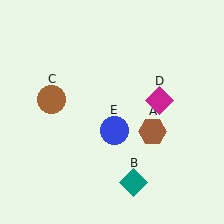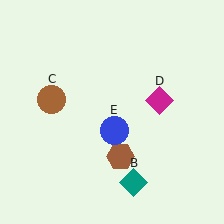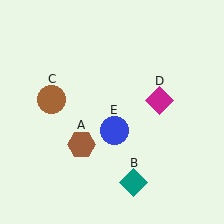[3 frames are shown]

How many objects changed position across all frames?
1 object changed position: brown hexagon (object A).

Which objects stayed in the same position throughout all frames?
Teal diamond (object B) and brown circle (object C) and magenta diamond (object D) and blue circle (object E) remained stationary.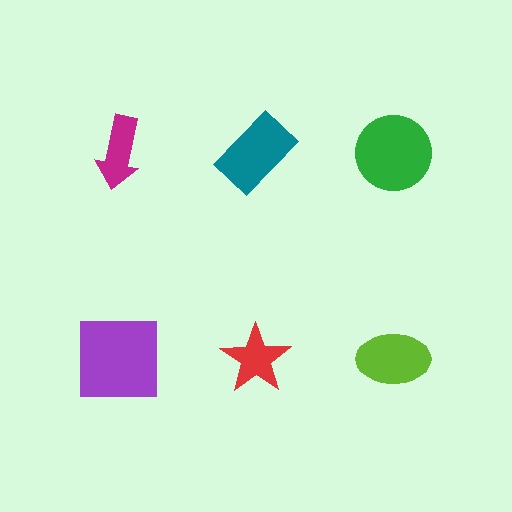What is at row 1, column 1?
A magenta arrow.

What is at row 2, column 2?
A red star.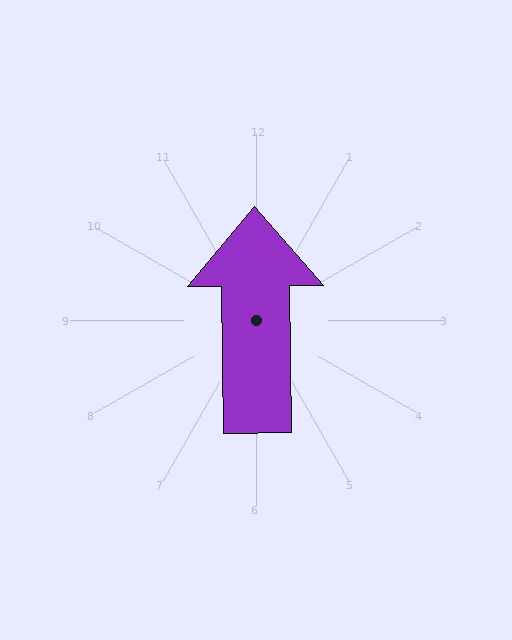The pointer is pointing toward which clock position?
Roughly 12 o'clock.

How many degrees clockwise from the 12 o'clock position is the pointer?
Approximately 359 degrees.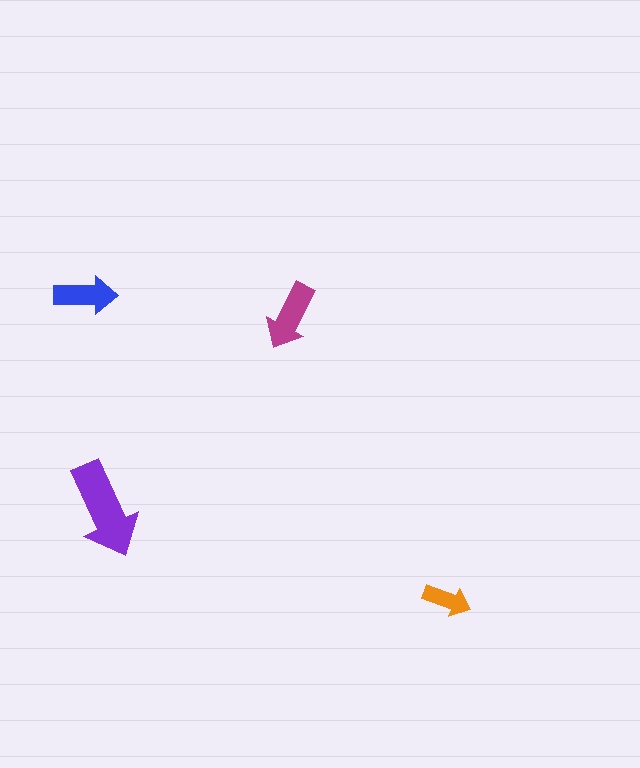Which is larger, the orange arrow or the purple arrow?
The purple one.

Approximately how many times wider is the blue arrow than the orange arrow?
About 1.5 times wider.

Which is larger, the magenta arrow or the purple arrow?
The purple one.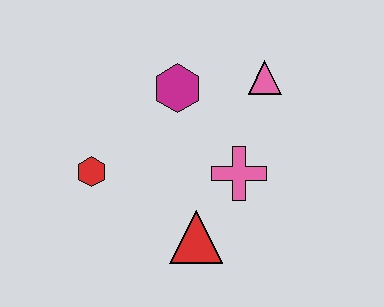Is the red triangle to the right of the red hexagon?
Yes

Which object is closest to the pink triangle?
The magenta hexagon is closest to the pink triangle.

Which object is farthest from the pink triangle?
The red hexagon is farthest from the pink triangle.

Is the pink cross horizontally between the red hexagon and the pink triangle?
Yes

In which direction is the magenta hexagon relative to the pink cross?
The magenta hexagon is above the pink cross.